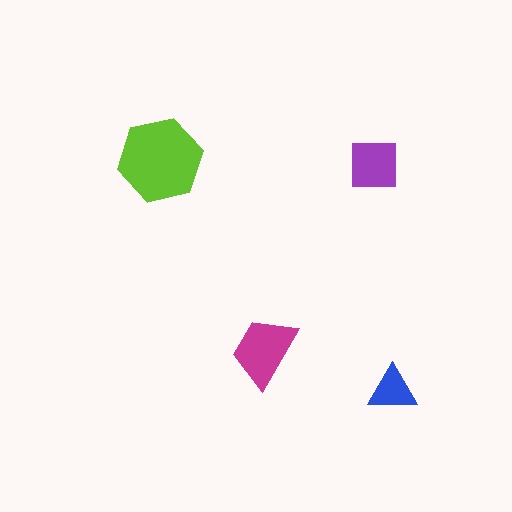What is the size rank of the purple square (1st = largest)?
3rd.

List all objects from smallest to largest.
The blue triangle, the purple square, the magenta trapezoid, the lime hexagon.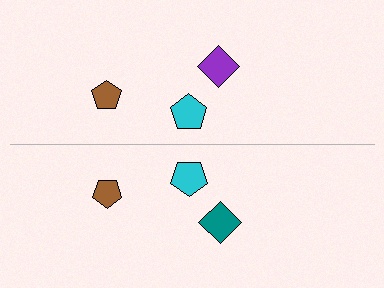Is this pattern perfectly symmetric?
No, the pattern is not perfectly symmetric. The teal diamond on the bottom side breaks the symmetry — its mirror counterpart is purple.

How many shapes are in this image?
There are 6 shapes in this image.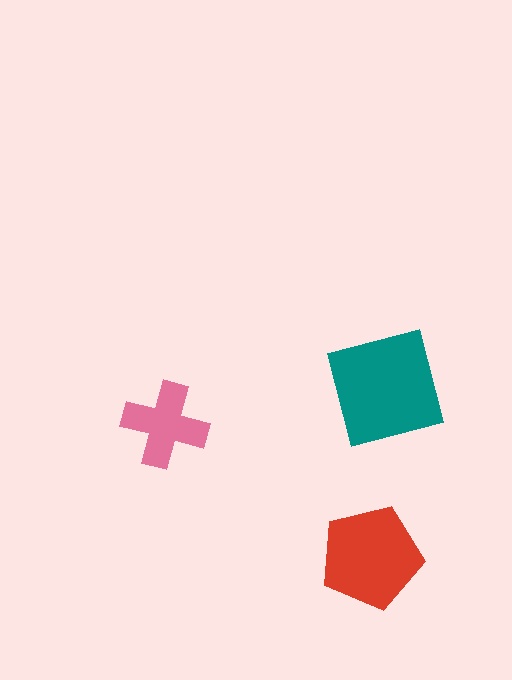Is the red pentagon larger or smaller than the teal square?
Smaller.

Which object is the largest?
The teal square.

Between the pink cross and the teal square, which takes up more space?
The teal square.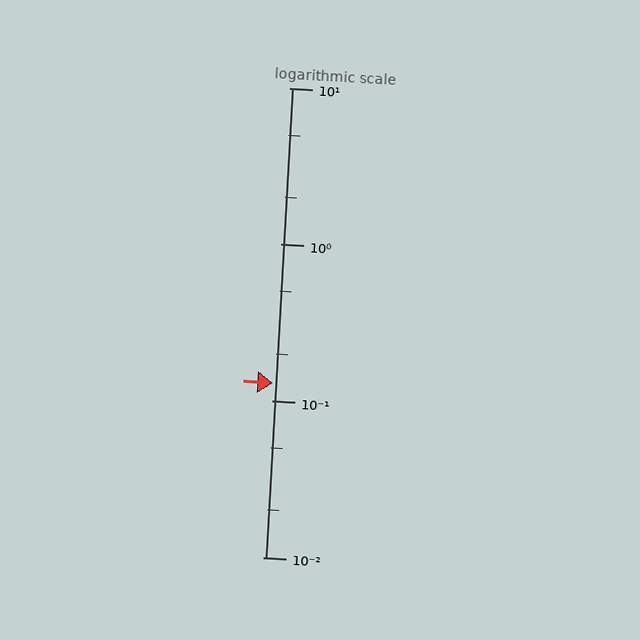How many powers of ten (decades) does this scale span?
The scale spans 3 decades, from 0.01 to 10.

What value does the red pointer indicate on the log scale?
The pointer indicates approximately 0.13.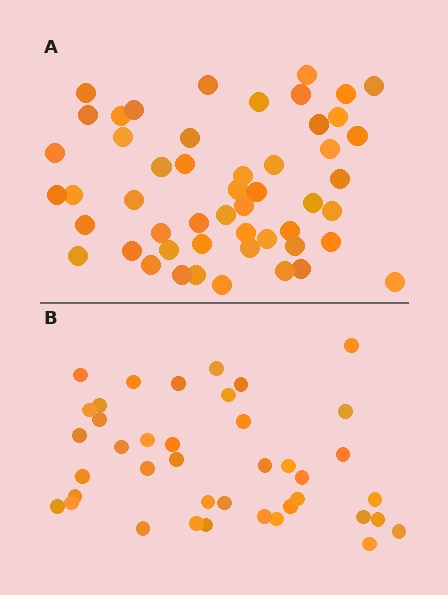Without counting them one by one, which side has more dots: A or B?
Region A (the top region) has more dots.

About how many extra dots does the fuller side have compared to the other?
Region A has roughly 12 or so more dots than region B.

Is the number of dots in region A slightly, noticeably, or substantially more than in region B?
Region A has noticeably more, but not dramatically so. The ratio is roughly 1.3 to 1.